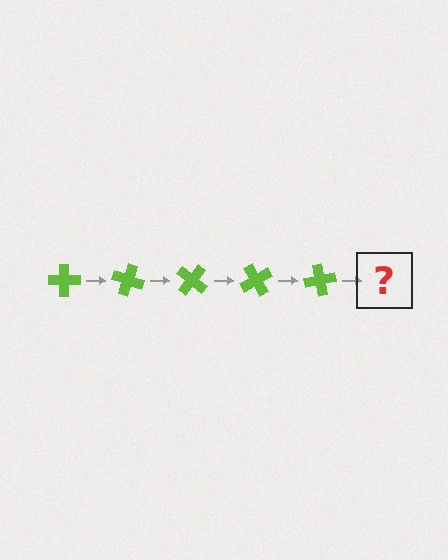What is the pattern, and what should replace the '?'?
The pattern is that the cross rotates 20 degrees each step. The '?' should be a lime cross rotated 100 degrees.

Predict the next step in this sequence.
The next step is a lime cross rotated 100 degrees.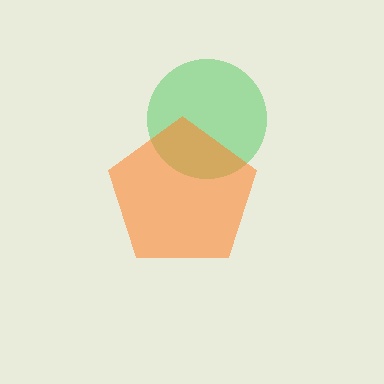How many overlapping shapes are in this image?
There are 2 overlapping shapes in the image.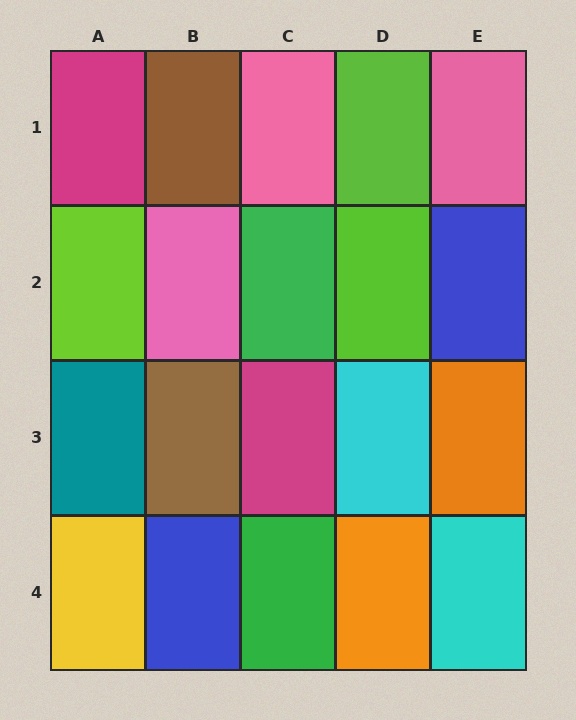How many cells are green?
2 cells are green.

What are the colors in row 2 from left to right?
Lime, pink, green, lime, blue.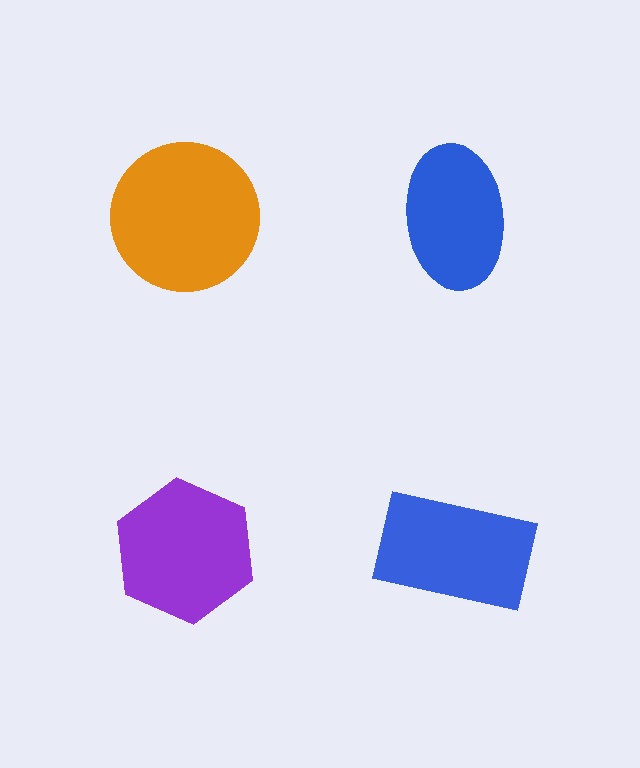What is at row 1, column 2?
A blue ellipse.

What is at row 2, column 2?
A blue rectangle.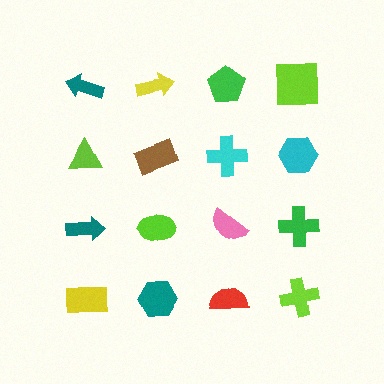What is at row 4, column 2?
A teal hexagon.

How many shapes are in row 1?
4 shapes.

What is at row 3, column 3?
A pink semicircle.